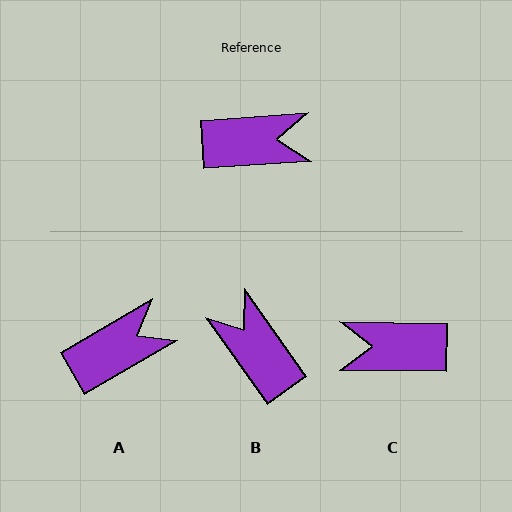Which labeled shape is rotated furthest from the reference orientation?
C, about 175 degrees away.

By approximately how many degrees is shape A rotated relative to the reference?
Approximately 26 degrees counter-clockwise.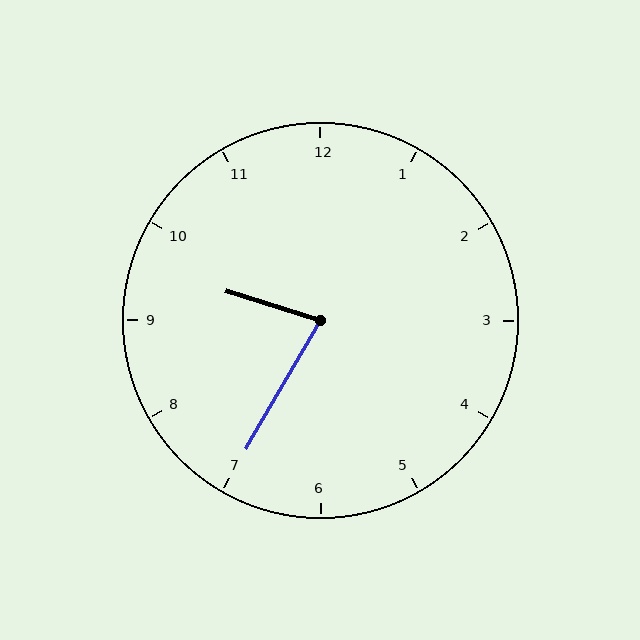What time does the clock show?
9:35.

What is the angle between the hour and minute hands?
Approximately 78 degrees.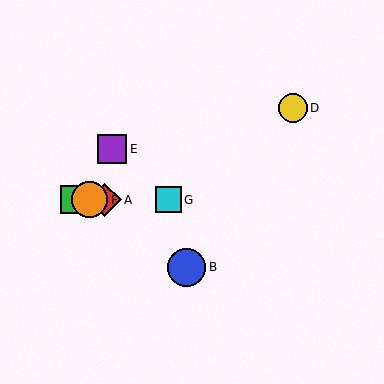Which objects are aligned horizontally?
Objects A, C, F, G are aligned horizontally.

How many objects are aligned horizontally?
4 objects (A, C, F, G) are aligned horizontally.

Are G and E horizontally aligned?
No, G is at y≈200 and E is at y≈149.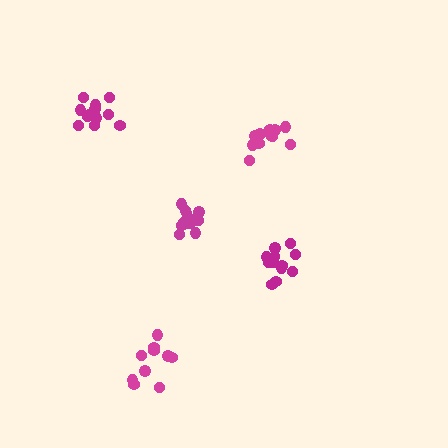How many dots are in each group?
Group 1: 12 dots, Group 2: 13 dots, Group 3: 12 dots, Group 4: 12 dots, Group 5: 10 dots (59 total).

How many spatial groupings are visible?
There are 5 spatial groupings.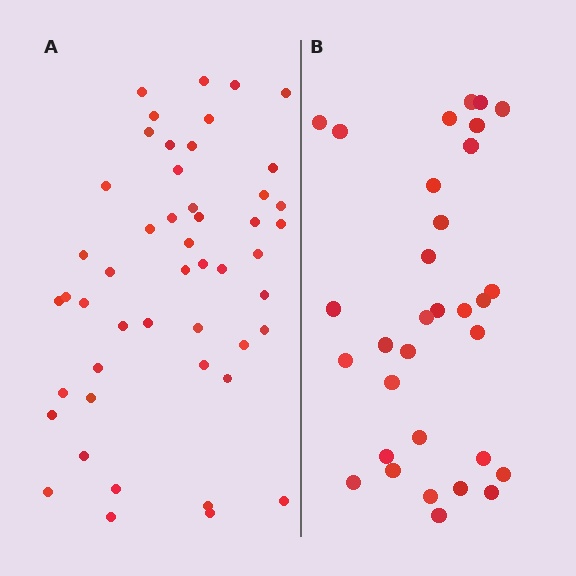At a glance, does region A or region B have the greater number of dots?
Region A (the left region) has more dots.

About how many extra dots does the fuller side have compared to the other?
Region A has approximately 15 more dots than region B.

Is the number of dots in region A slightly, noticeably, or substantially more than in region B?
Region A has substantially more. The ratio is roughly 1.5 to 1.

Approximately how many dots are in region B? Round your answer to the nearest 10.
About 30 dots. (The exact count is 32, which rounds to 30.)